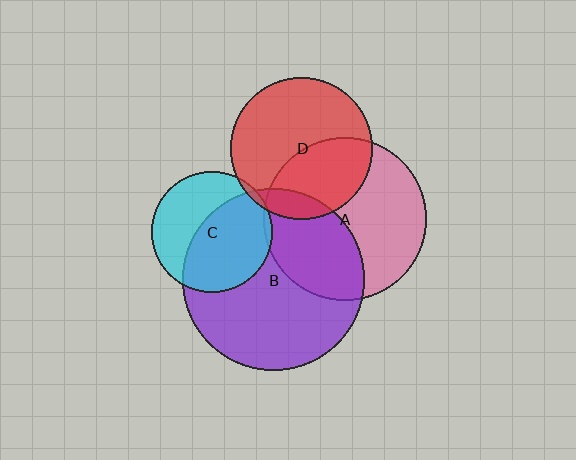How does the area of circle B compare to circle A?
Approximately 1.2 times.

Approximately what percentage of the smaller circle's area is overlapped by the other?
Approximately 10%.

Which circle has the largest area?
Circle B (purple).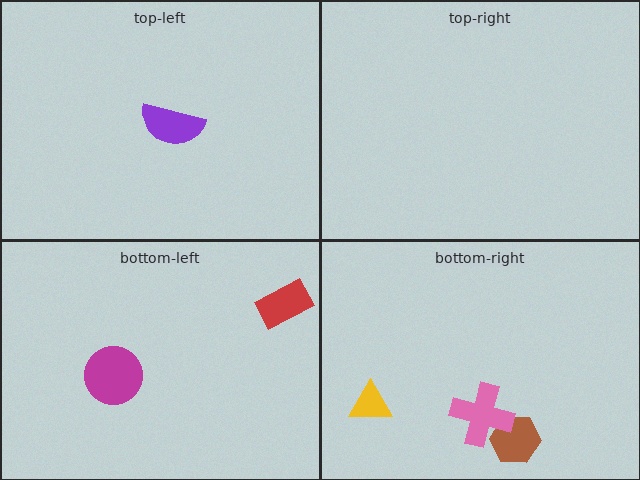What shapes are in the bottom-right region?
The brown hexagon, the yellow triangle, the pink cross.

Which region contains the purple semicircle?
The top-left region.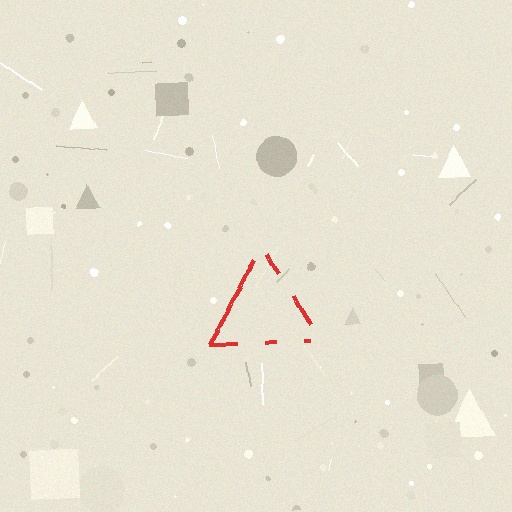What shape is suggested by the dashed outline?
The dashed outline suggests a triangle.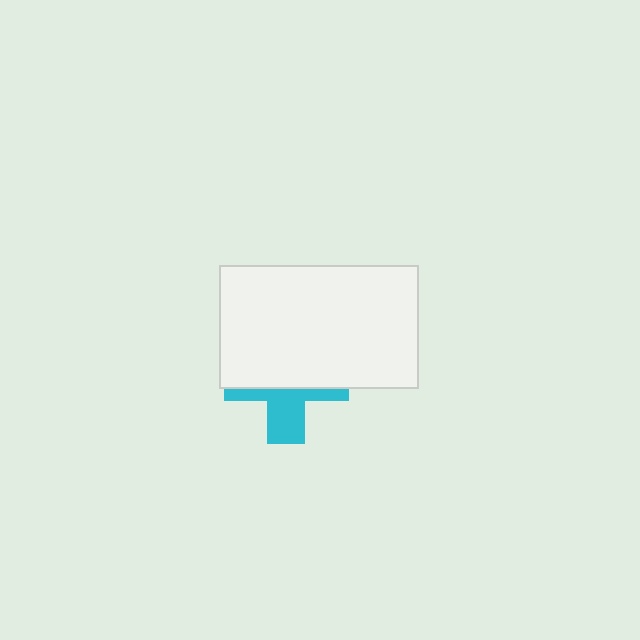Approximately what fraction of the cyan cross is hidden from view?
Roughly 61% of the cyan cross is hidden behind the white rectangle.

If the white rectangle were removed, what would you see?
You would see the complete cyan cross.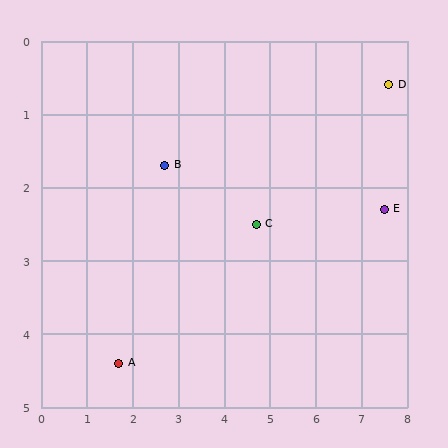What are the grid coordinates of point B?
Point B is at approximately (2.7, 1.7).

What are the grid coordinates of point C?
Point C is at approximately (4.7, 2.5).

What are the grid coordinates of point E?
Point E is at approximately (7.5, 2.3).